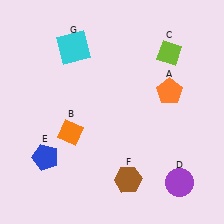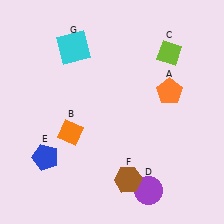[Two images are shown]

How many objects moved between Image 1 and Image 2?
1 object moved between the two images.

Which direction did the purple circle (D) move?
The purple circle (D) moved left.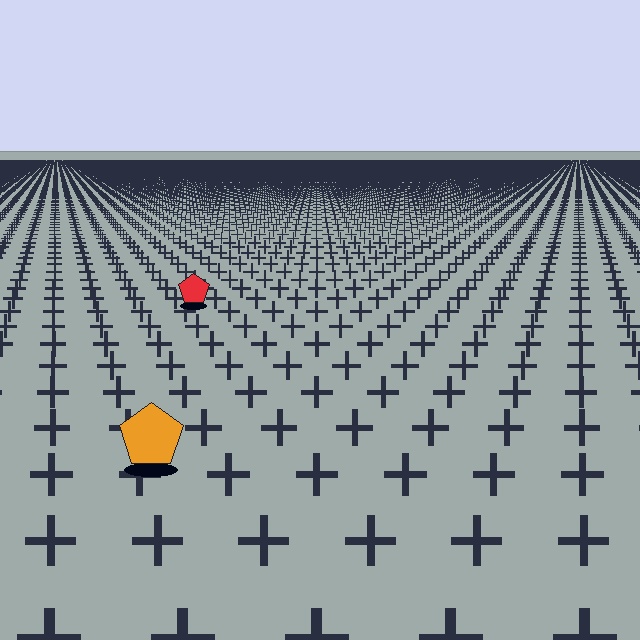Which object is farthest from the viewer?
The red pentagon is farthest from the viewer. It appears smaller and the ground texture around it is denser.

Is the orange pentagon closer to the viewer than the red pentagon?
Yes. The orange pentagon is closer — you can tell from the texture gradient: the ground texture is coarser near it.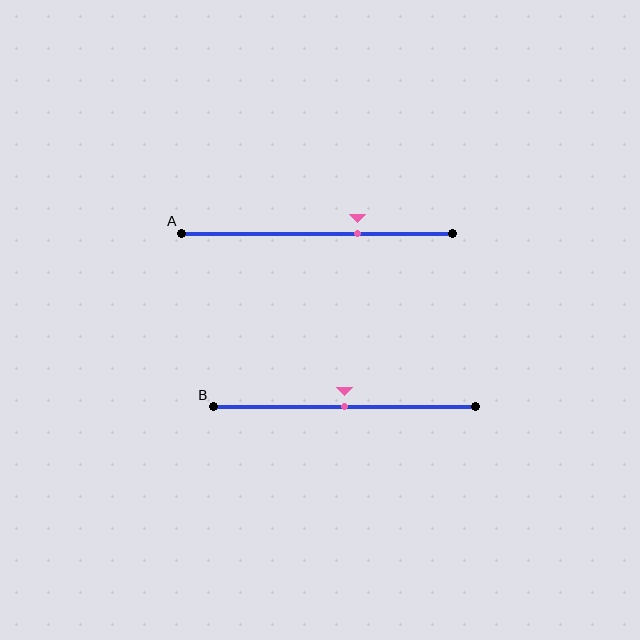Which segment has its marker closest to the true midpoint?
Segment B has its marker closest to the true midpoint.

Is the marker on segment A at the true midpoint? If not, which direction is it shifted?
No, the marker on segment A is shifted to the right by about 15% of the segment length.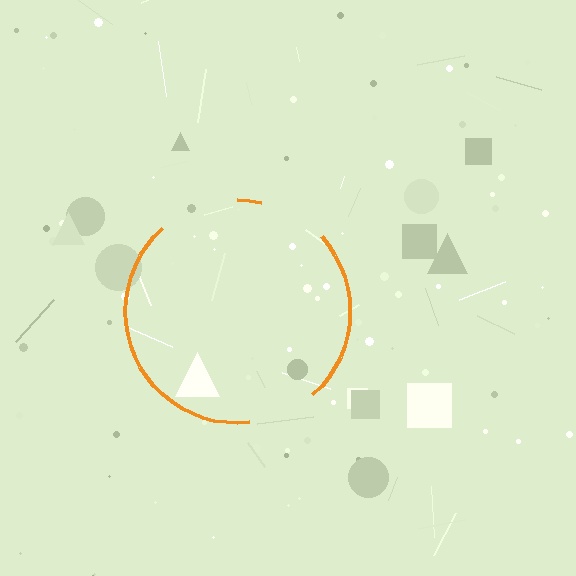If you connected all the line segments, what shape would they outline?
They would outline a circle.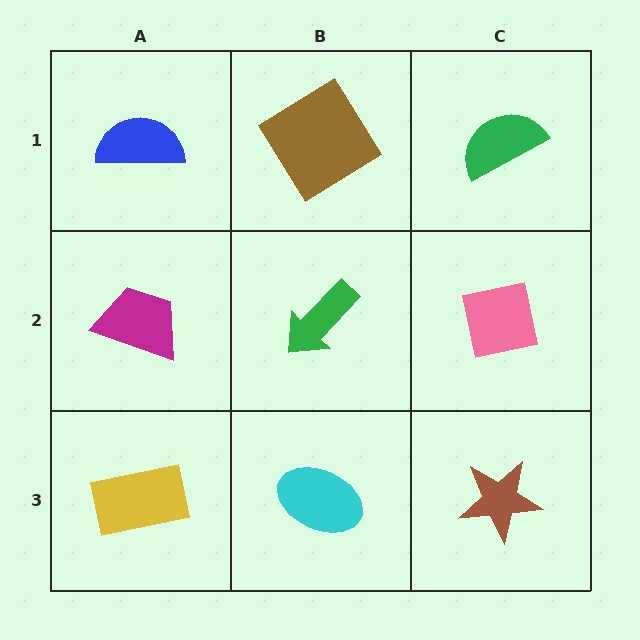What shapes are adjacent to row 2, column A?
A blue semicircle (row 1, column A), a yellow rectangle (row 3, column A), a green arrow (row 2, column B).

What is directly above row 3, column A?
A magenta trapezoid.